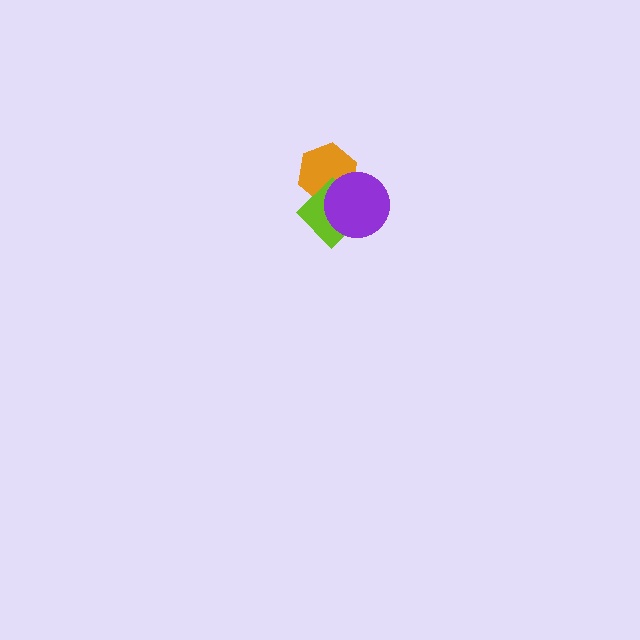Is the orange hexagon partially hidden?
Yes, it is partially covered by another shape.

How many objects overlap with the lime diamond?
2 objects overlap with the lime diamond.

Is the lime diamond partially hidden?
Yes, it is partially covered by another shape.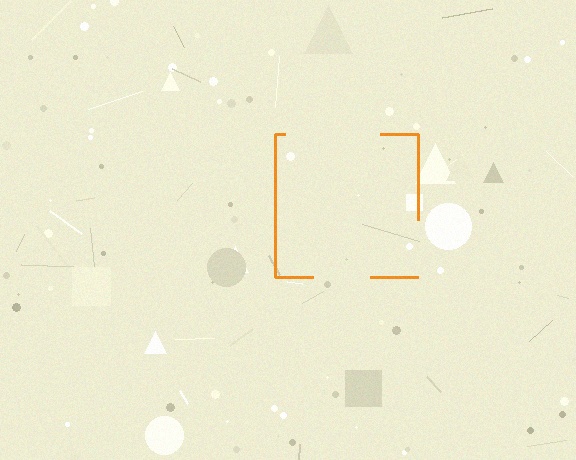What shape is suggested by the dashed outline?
The dashed outline suggests a square.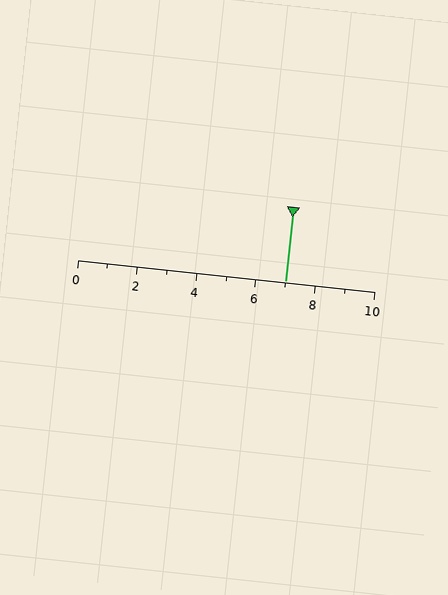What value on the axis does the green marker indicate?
The marker indicates approximately 7.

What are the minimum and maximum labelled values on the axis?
The axis runs from 0 to 10.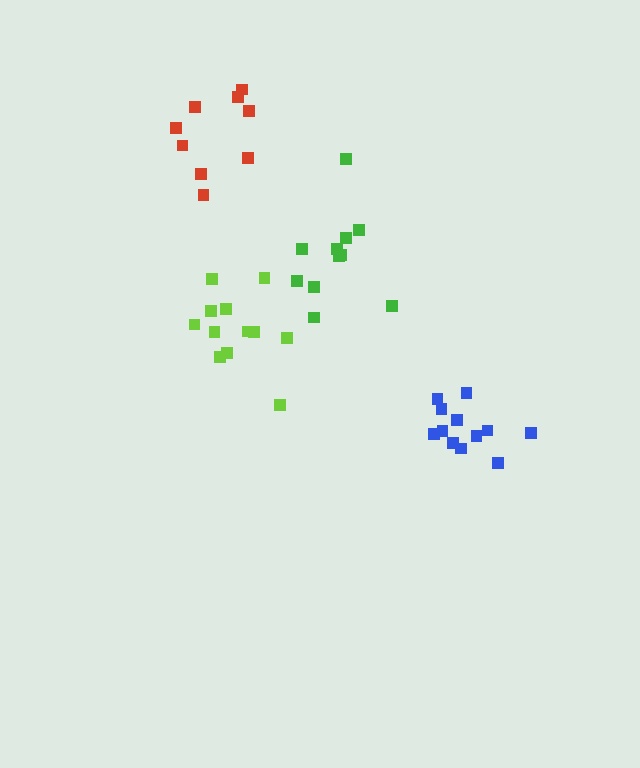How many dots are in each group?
Group 1: 12 dots, Group 2: 11 dots, Group 3: 9 dots, Group 4: 12 dots (44 total).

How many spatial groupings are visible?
There are 4 spatial groupings.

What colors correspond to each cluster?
The clusters are colored: blue, green, red, lime.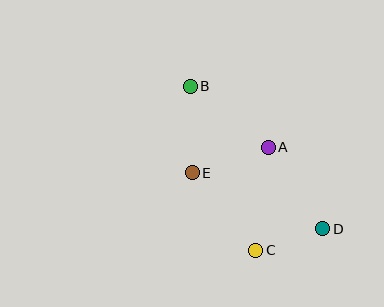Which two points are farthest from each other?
Points B and D are farthest from each other.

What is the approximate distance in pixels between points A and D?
The distance between A and D is approximately 98 pixels.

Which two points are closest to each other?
Points C and D are closest to each other.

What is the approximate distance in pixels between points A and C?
The distance between A and C is approximately 104 pixels.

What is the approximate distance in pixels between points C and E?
The distance between C and E is approximately 100 pixels.